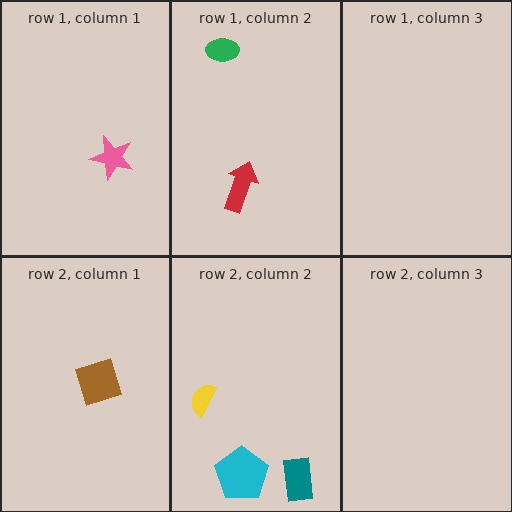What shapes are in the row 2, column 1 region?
The brown diamond.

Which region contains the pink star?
The row 1, column 1 region.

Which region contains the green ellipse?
The row 1, column 2 region.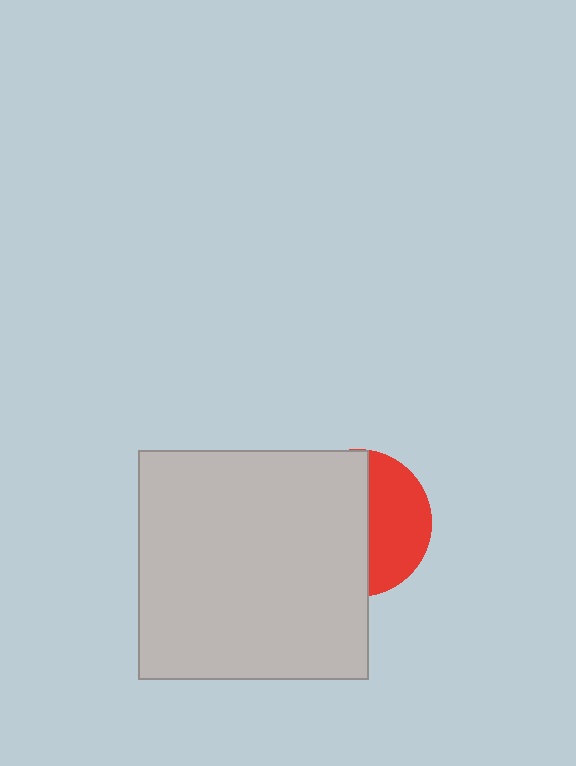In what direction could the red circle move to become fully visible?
The red circle could move right. That would shift it out from behind the light gray square entirely.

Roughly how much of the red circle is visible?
A small part of it is visible (roughly 40%).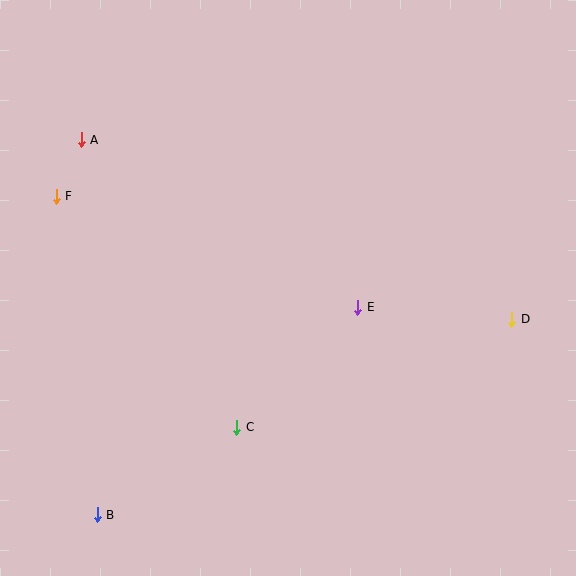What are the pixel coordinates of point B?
Point B is at (97, 515).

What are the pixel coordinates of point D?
Point D is at (512, 319).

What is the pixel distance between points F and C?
The distance between F and C is 294 pixels.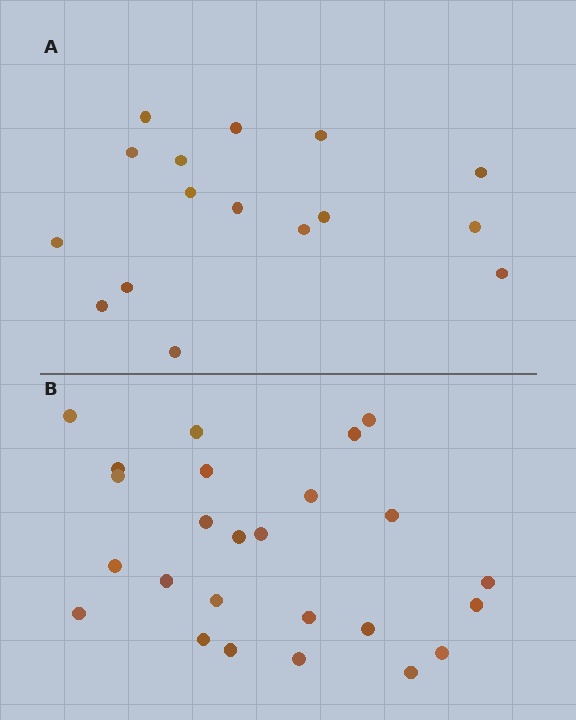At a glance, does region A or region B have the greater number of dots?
Region B (the bottom region) has more dots.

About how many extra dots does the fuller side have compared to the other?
Region B has roughly 8 or so more dots than region A.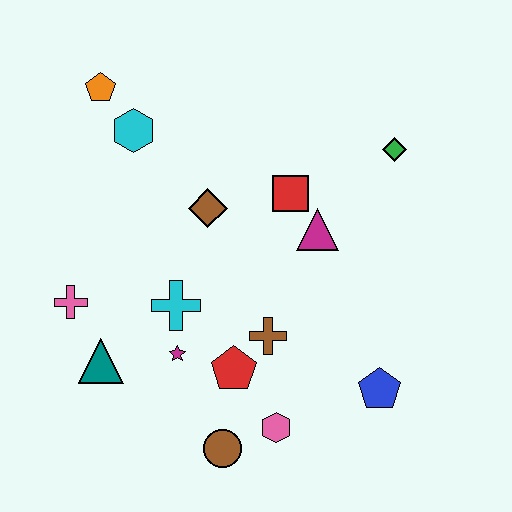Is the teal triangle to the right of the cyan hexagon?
No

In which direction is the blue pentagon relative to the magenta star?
The blue pentagon is to the right of the magenta star.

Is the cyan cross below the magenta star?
No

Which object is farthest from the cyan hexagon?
The blue pentagon is farthest from the cyan hexagon.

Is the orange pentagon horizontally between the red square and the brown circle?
No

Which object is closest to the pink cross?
The teal triangle is closest to the pink cross.